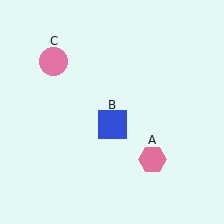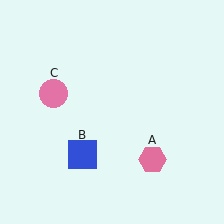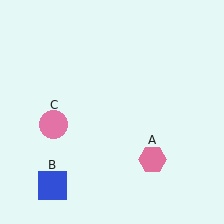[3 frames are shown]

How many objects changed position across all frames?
2 objects changed position: blue square (object B), pink circle (object C).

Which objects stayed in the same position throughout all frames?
Pink hexagon (object A) remained stationary.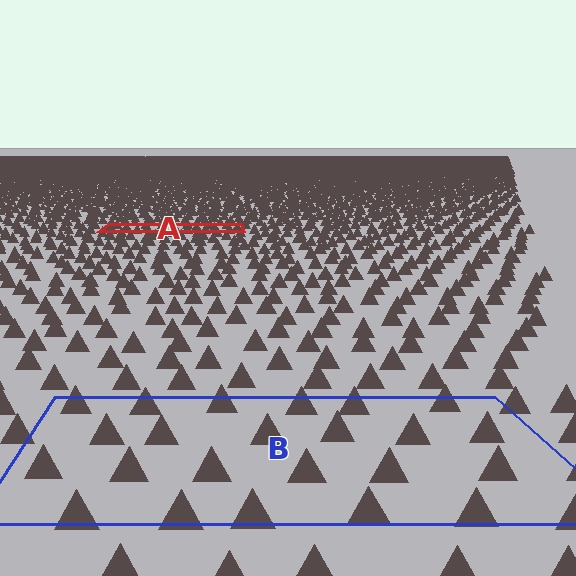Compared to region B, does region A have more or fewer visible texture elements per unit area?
Region A has more texture elements per unit area — they are packed more densely because it is farther away.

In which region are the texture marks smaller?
The texture marks are smaller in region A, because it is farther away.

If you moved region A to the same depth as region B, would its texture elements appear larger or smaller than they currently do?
They would appear larger. At a closer depth, the same texture elements are projected at a bigger on-screen size.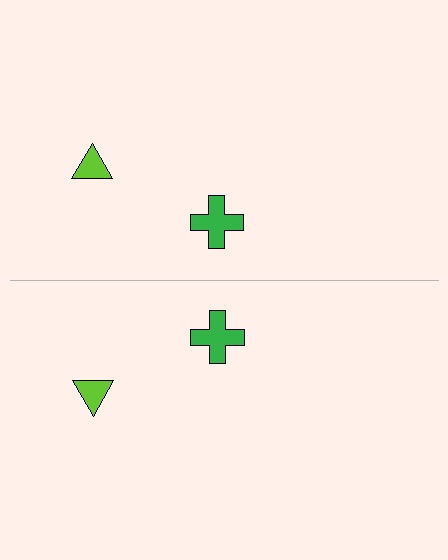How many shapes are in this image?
There are 4 shapes in this image.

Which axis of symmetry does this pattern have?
The pattern has a horizontal axis of symmetry running through the center of the image.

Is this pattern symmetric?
Yes, this pattern has bilateral (reflection) symmetry.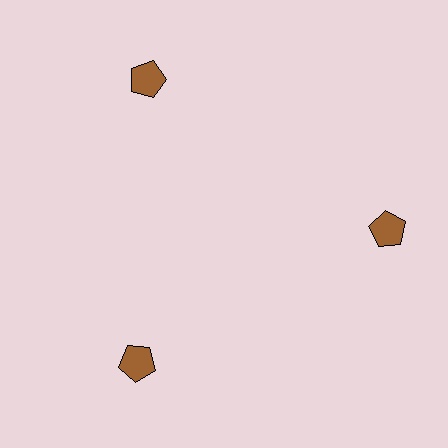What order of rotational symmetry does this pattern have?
This pattern has 3-fold rotational symmetry.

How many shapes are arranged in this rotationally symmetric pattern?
There are 3 shapes, arranged in 3 groups of 1.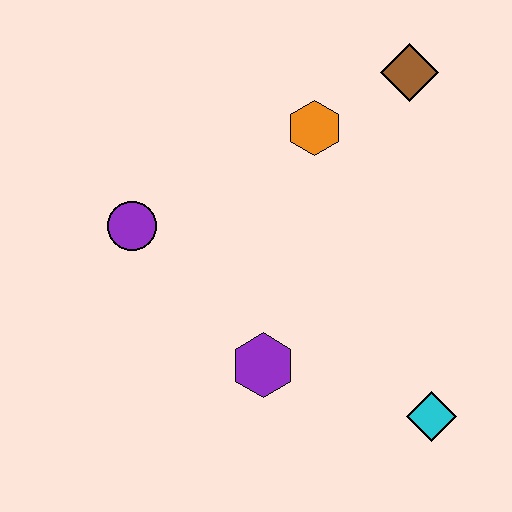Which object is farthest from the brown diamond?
The cyan diamond is farthest from the brown diamond.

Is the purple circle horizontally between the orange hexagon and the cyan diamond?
No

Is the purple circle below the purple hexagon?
No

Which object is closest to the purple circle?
The purple hexagon is closest to the purple circle.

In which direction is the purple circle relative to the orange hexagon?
The purple circle is to the left of the orange hexagon.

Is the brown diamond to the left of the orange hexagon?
No